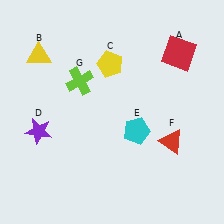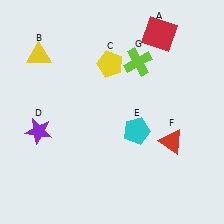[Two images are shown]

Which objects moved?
The objects that moved are: the red square (A), the lime cross (G).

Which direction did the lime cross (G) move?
The lime cross (G) moved right.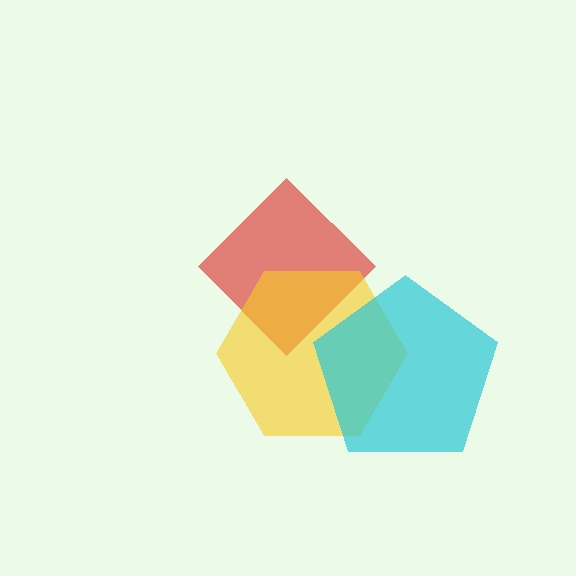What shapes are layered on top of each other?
The layered shapes are: a red diamond, a yellow hexagon, a cyan pentagon.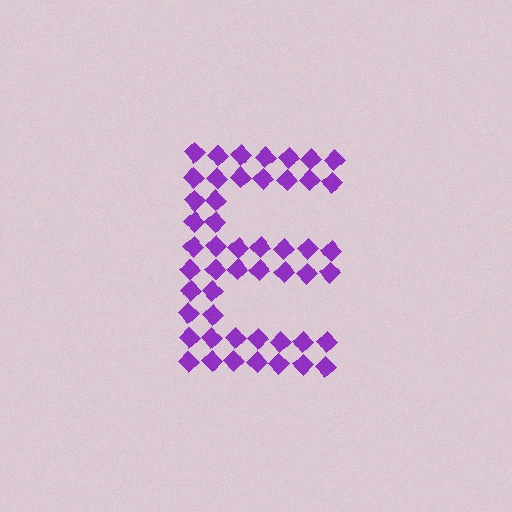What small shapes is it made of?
It is made of small diamonds.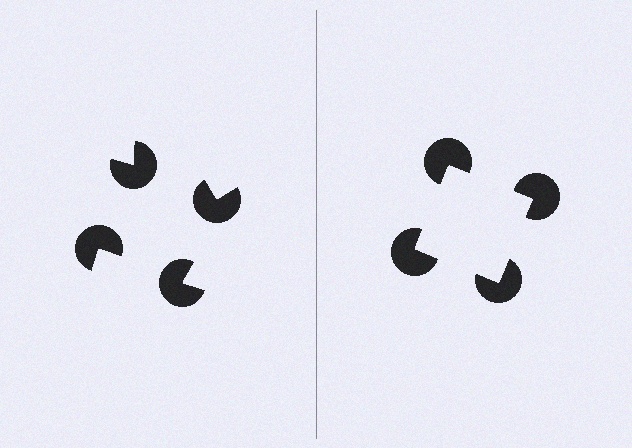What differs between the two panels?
The pac-man discs are positioned identically on both sides; only the wedge orientations differ. On the right they align to a square; on the left they are misaligned.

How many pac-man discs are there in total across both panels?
8 — 4 on each side.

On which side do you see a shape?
An illusory square appears on the right side. On the left side the wedge cuts are rotated, so no coherent shape forms.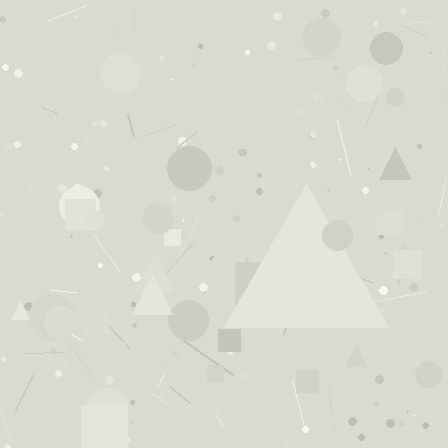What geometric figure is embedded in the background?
A triangle is embedded in the background.